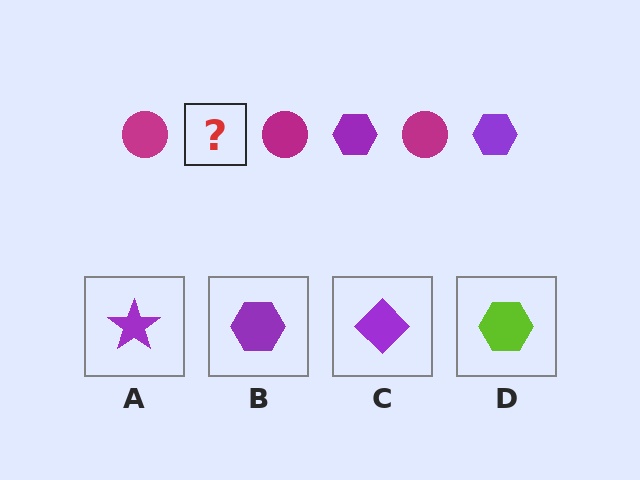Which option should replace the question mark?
Option B.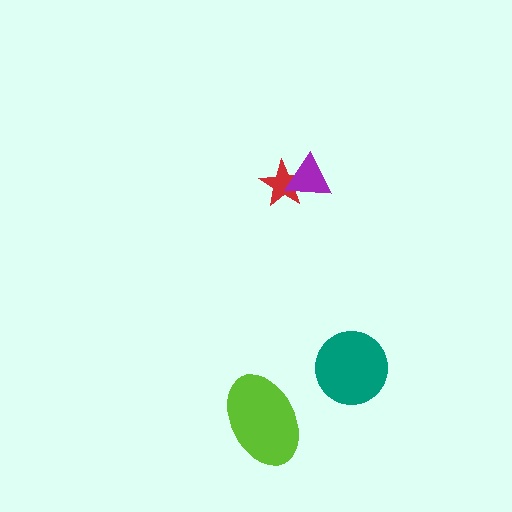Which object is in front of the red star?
The purple triangle is in front of the red star.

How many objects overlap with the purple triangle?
1 object overlaps with the purple triangle.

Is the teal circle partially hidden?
No, no other shape covers it.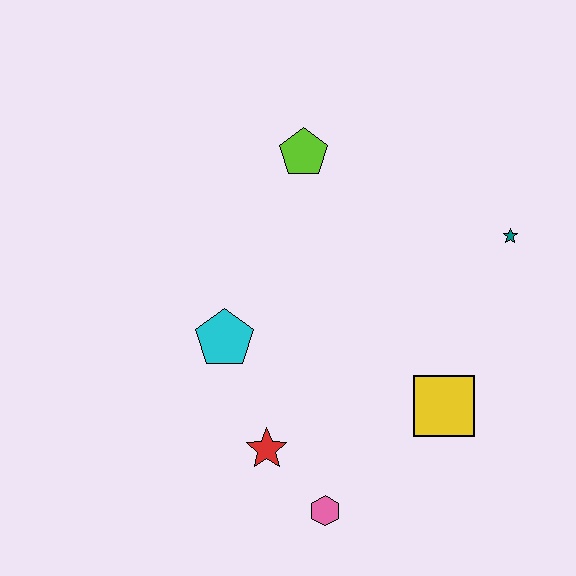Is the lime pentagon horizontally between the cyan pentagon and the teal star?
Yes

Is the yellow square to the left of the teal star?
Yes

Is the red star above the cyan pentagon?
No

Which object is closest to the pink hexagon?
The red star is closest to the pink hexagon.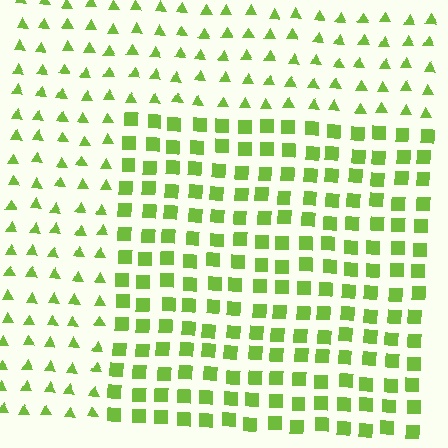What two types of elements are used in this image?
The image uses squares inside the rectangle region and triangles outside it.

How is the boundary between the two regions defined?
The boundary is defined by a change in element shape: squares inside vs. triangles outside. All elements share the same color and spacing.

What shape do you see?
I see a rectangle.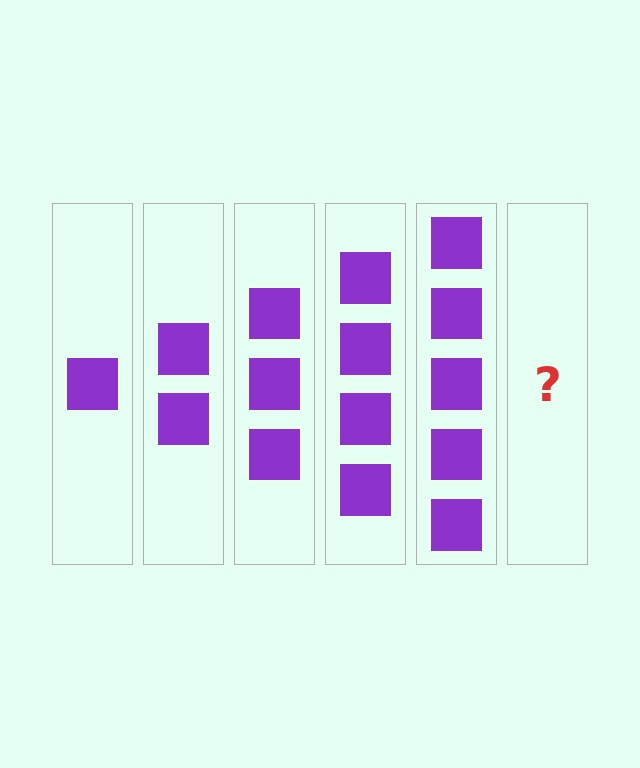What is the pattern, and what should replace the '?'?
The pattern is that each step adds one more square. The '?' should be 6 squares.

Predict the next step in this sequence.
The next step is 6 squares.